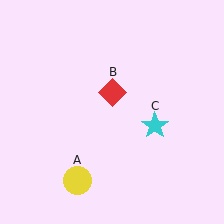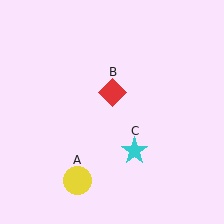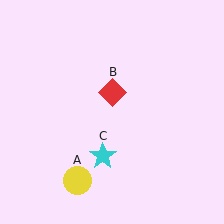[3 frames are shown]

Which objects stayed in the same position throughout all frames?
Yellow circle (object A) and red diamond (object B) remained stationary.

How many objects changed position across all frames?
1 object changed position: cyan star (object C).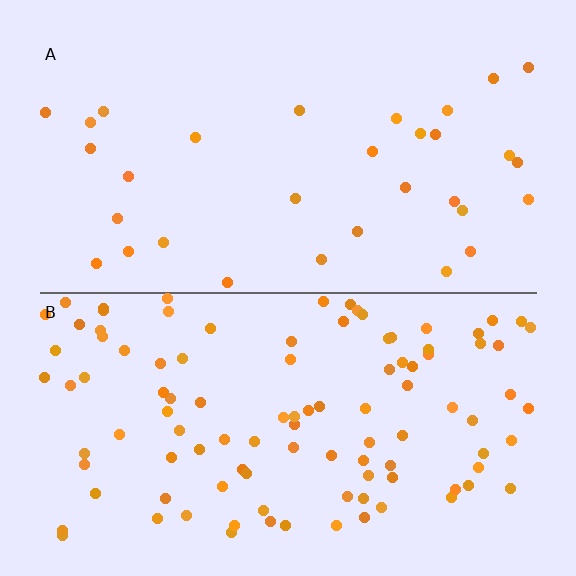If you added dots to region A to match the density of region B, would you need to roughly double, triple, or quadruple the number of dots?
Approximately triple.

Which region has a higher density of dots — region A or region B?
B (the bottom).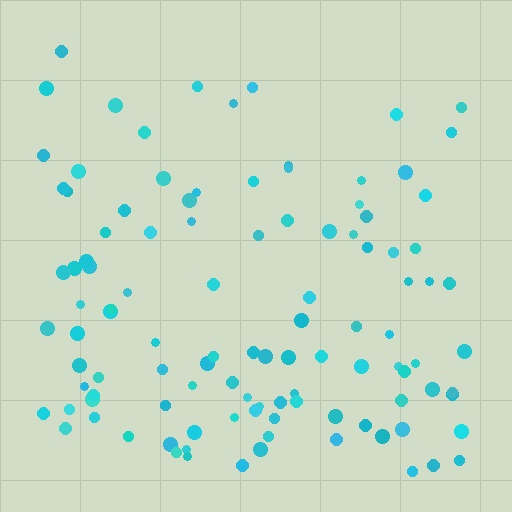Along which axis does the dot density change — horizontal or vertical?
Vertical.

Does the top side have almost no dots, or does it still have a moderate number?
Still a moderate number, just noticeably fewer than the bottom.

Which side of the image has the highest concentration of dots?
The bottom.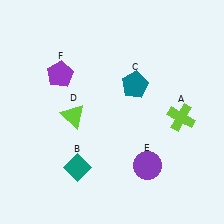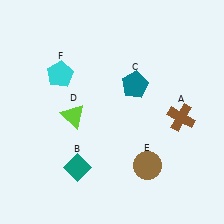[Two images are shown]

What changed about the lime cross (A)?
In Image 1, A is lime. In Image 2, it changed to brown.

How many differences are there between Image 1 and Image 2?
There are 3 differences between the two images.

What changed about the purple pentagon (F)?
In Image 1, F is purple. In Image 2, it changed to cyan.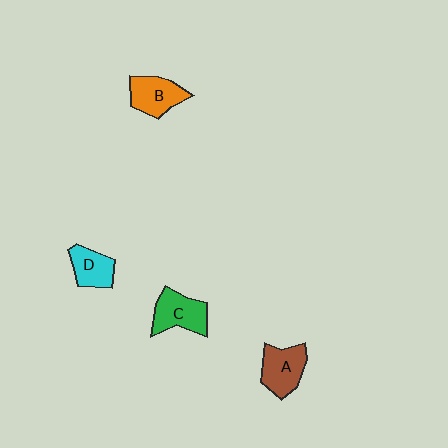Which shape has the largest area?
Shape C (green).